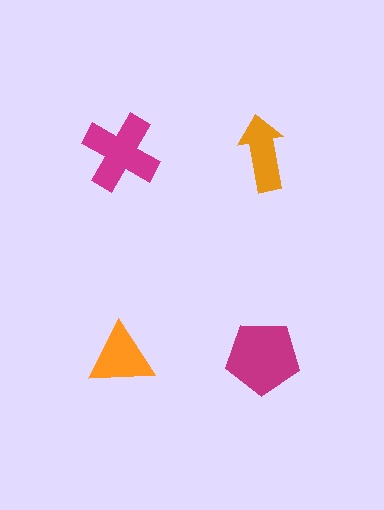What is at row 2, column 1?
An orange triangle.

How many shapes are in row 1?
2 shapes.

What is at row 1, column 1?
A magenta cross.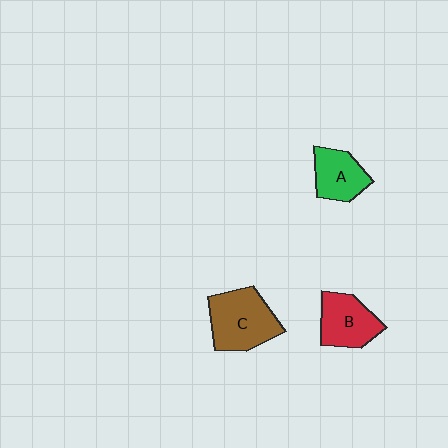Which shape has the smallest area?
Shape A (green).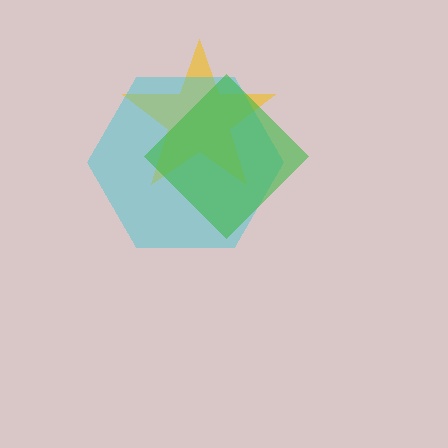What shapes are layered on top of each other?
The layered shapes are: a yellow star, a cyan hexagon, a green diamond.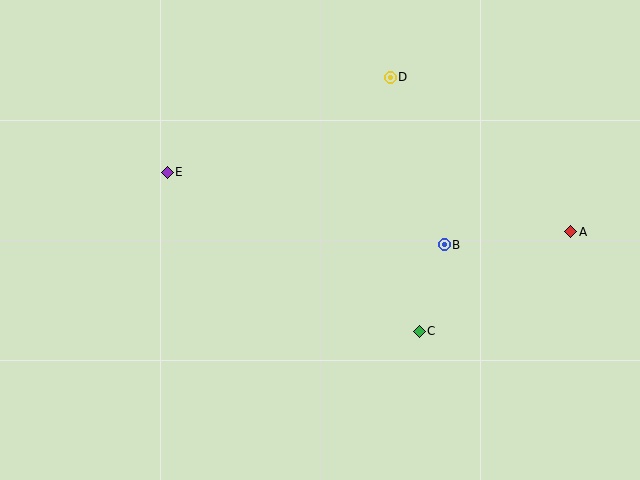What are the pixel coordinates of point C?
Point C is at (419, 331).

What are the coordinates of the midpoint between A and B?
The midpoint between A and B is at (507, 238).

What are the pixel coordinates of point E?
Point E is at (167, 172).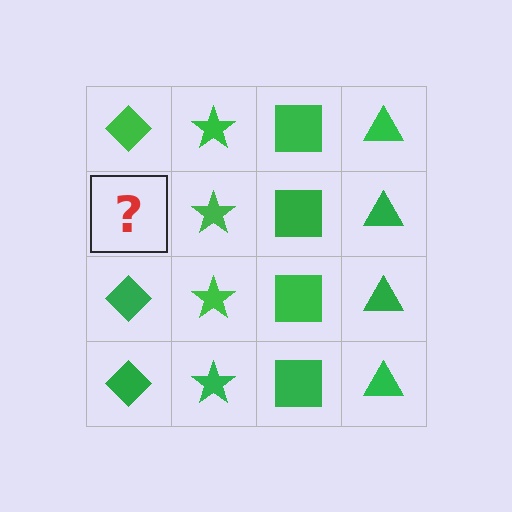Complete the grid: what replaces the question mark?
The question mark should be replaced with a green diamond.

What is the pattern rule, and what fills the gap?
The rule is that each column has a consistent shape. The gap should be filled with a green diamond.